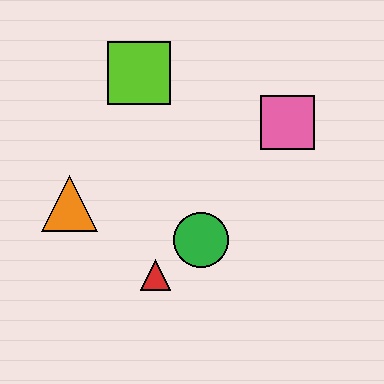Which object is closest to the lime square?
The orange triangle is closest to the lime square.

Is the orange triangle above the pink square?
No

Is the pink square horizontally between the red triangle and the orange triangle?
No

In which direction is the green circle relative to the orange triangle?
The green circle is to the right of the orange triangle.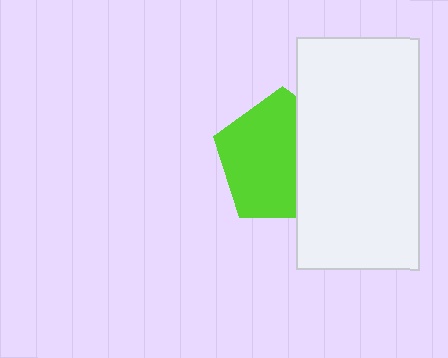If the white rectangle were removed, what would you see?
You would see the complete lime pentagon.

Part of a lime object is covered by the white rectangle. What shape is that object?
It is a pentagon.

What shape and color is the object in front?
The object in front is a white rectangle.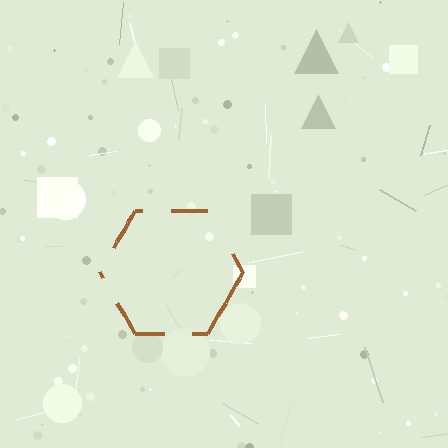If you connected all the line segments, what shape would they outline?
They would outline a hexagon.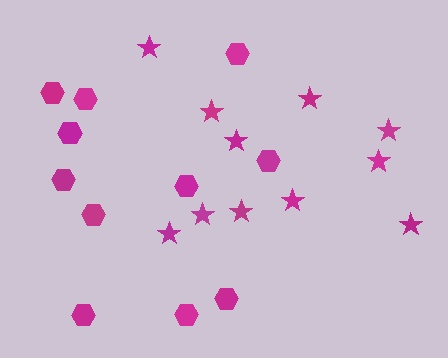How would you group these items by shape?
There are 2 groups: one group of hexagons (11) and one group of stars (11).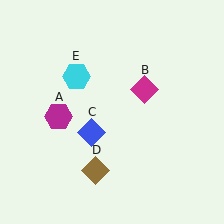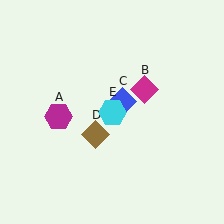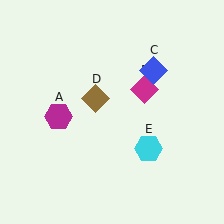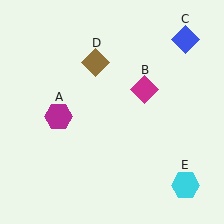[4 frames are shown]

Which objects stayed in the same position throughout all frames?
Magenta hexagon (object A) and magenta diamond (object B) remained stationary.